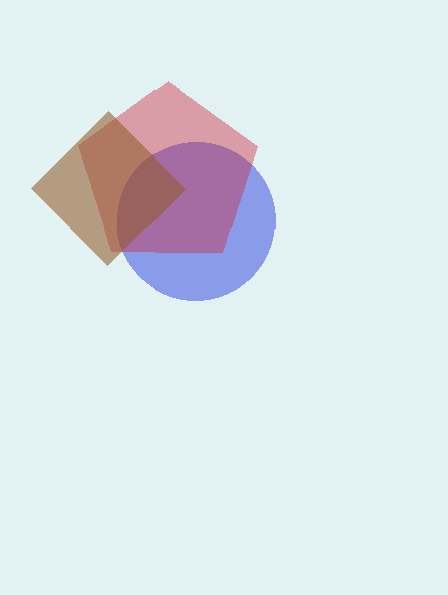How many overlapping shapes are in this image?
There are 3 overlapping shapes in the image.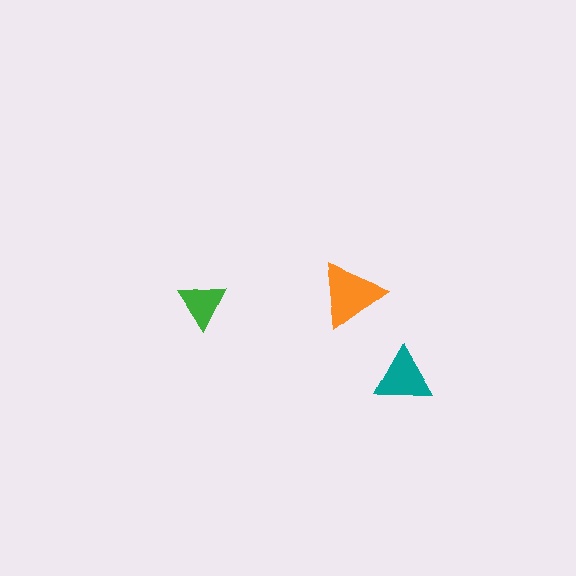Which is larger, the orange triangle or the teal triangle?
The orange one.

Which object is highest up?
The orange triangle is topmost.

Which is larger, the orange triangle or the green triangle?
The orange one.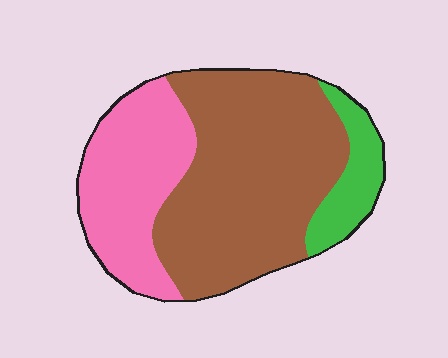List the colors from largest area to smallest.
From largest to smallest: brown, pink, green.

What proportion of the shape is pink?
Pink takes up about one third (1/3) of the shape.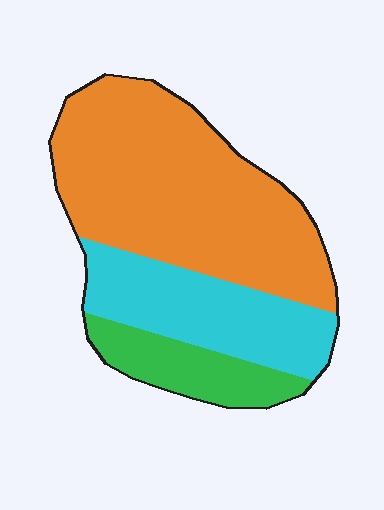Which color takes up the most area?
Orange, at roughly 60%.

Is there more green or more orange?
Orange.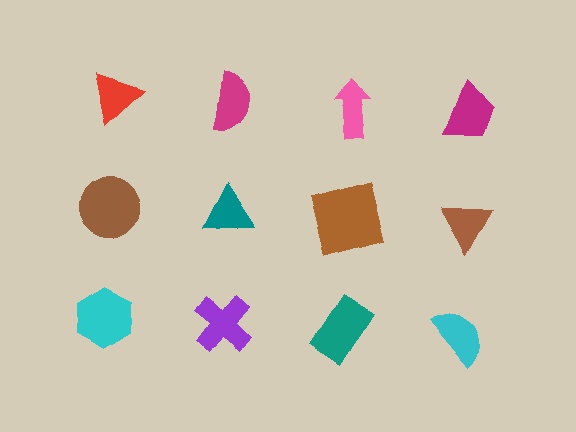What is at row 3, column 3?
A teal rectangle.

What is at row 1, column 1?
A red triangle.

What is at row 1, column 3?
A pink arrow.